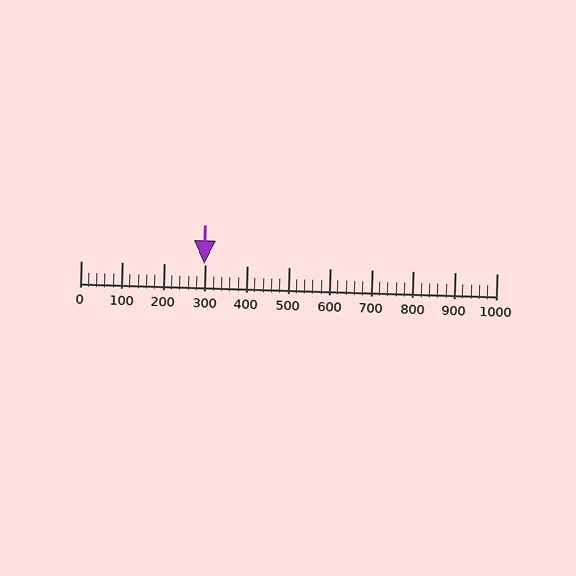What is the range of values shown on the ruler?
The ruler shows values from 0 to 1000.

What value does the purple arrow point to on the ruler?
The purple arrow points to approximately 297.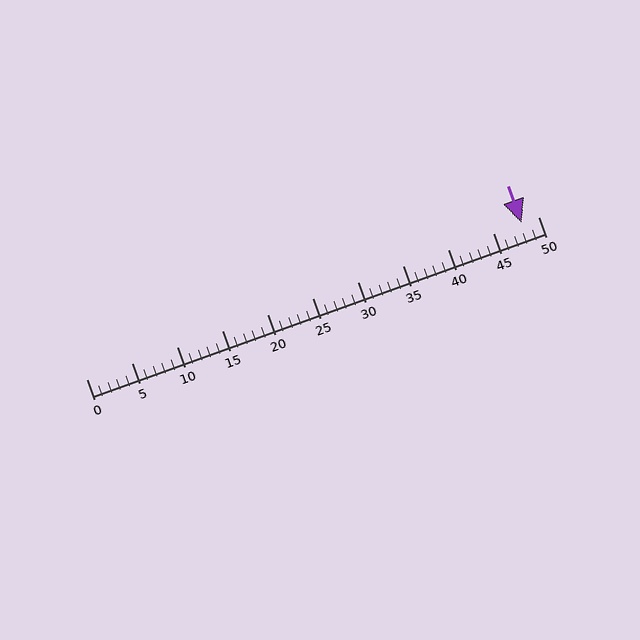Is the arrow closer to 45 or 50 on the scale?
The arrow is closer to 50.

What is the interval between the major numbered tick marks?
The major tick marks are spaced 5 units apart.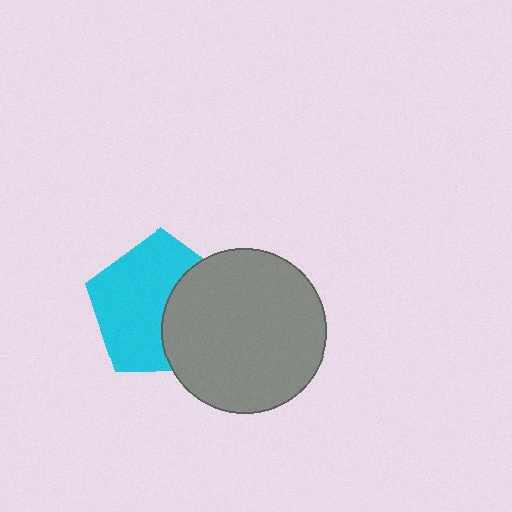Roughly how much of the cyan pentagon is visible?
About half of it is visible (roughly 62%).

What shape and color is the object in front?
The object in front is a gray circle.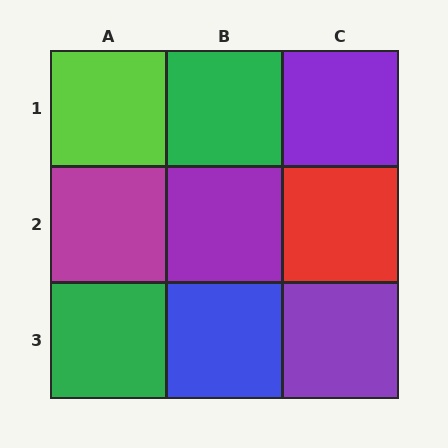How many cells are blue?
1 cell is blue.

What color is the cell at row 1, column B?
Green.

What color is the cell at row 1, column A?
Lime.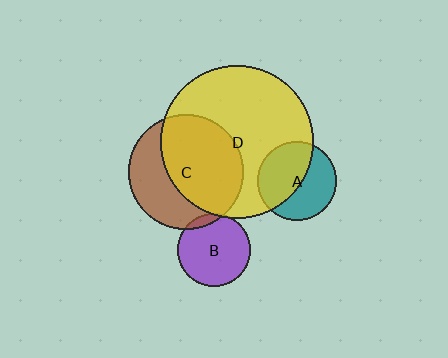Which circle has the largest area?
Circle D (yellow).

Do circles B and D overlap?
Yes.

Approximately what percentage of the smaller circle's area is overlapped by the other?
Approximately 5%.